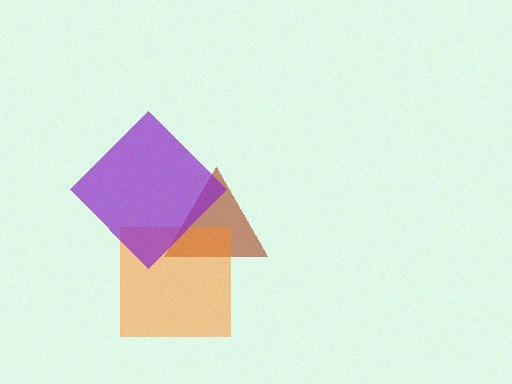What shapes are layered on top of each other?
The layered shapes are: a brown triangle, an orange square, a purple diamond.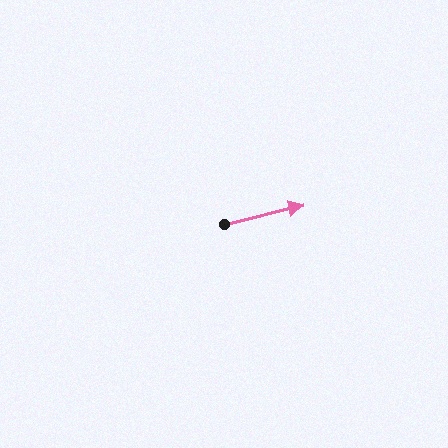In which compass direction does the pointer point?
East.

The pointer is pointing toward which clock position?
Roughly 3 o'clock.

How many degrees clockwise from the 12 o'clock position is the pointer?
Approximately 76 degrees.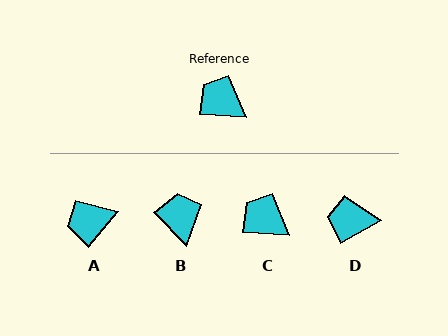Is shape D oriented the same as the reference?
No, it is off by about 33 degrees.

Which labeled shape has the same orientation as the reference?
C.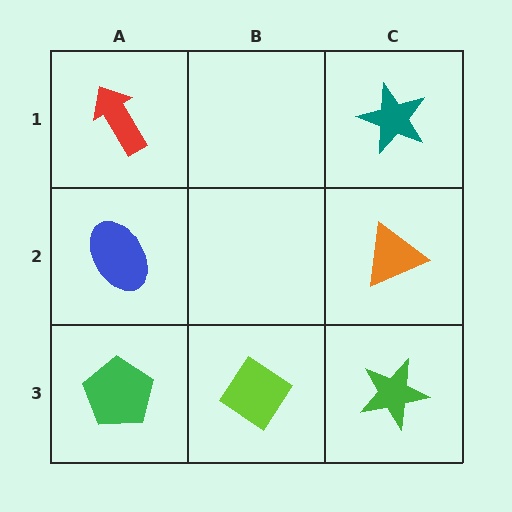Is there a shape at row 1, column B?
No, that cell is empty.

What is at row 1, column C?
A teal star.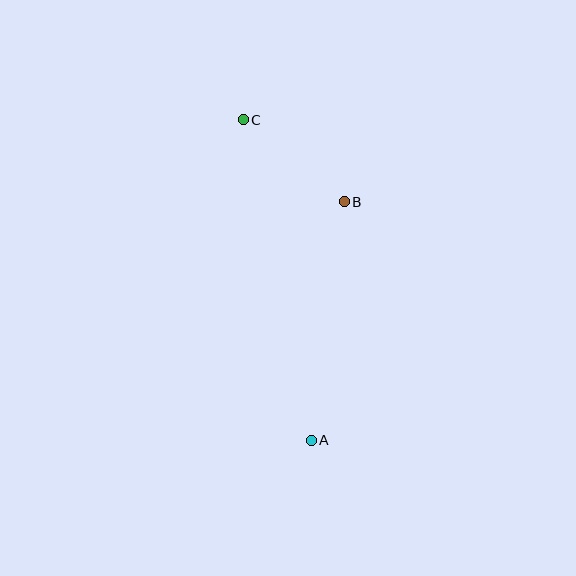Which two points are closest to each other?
Points B and C are closest to each other.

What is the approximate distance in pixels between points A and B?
The distance between A and B is approximately 241 pixels.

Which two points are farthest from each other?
Points A and C are farthest from each other.